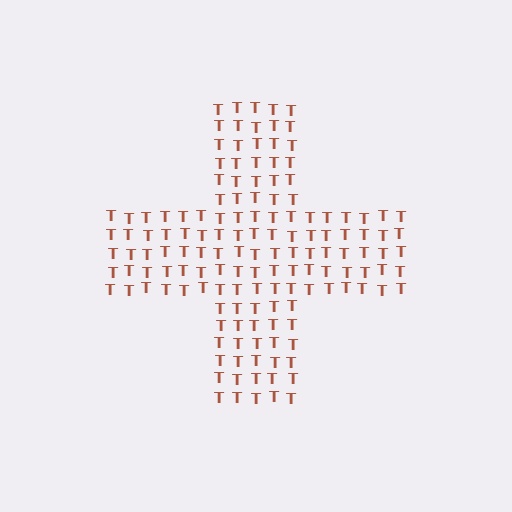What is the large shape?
The large shape is a cross.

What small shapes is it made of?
It is made of small letter T's.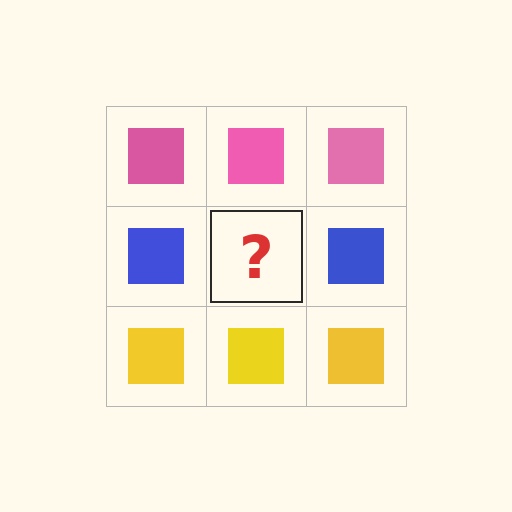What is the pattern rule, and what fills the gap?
The rule is that each row has a consistent color. The gap should be filled with a blue square.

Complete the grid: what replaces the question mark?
The question mark should be replaced with a blue square.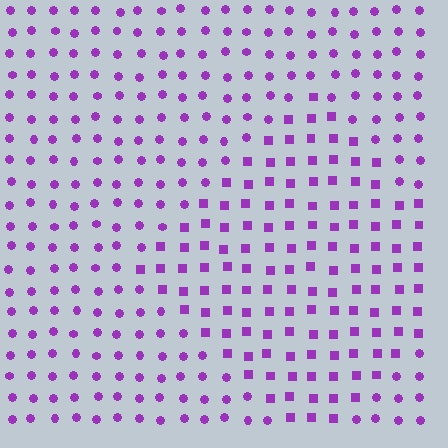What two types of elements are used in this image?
The image uses squares inside the diamond region and circles outside it.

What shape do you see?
I see a diamond.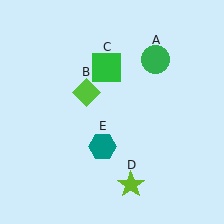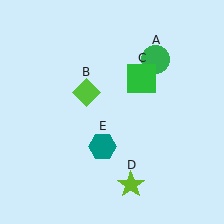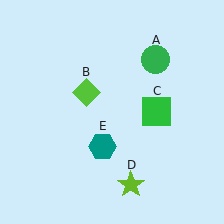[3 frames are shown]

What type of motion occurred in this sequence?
The green square (object C) rotated clockwise around the center of the scene.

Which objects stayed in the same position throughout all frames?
Green circle (object A) and lime diamond (object B) and lime star (object D) and teal hexagon (object E) remained stationary.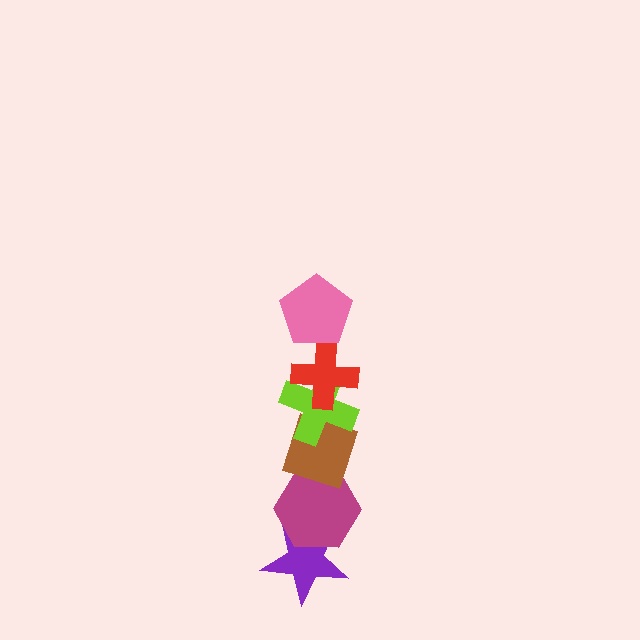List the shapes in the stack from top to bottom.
From top to bottom: the pink pentagon, the red cross, the lime cross, the brown diamond, the magenta hexagon, the purple star.